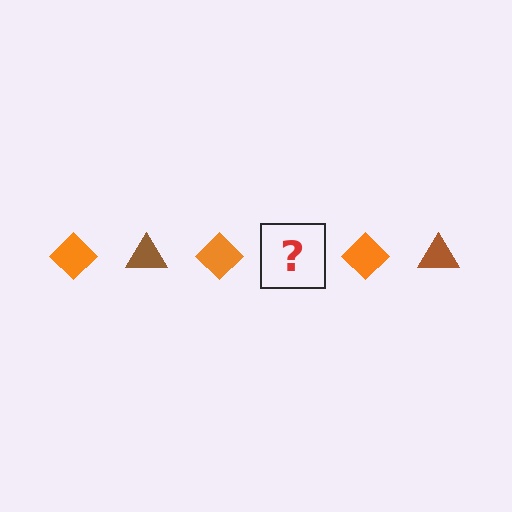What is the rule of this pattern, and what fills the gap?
The rule is that the pattern alternates between orange diamond and brown triangle. The gap should be filled with a brown triangle.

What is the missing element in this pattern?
The missing element is a brown triangle.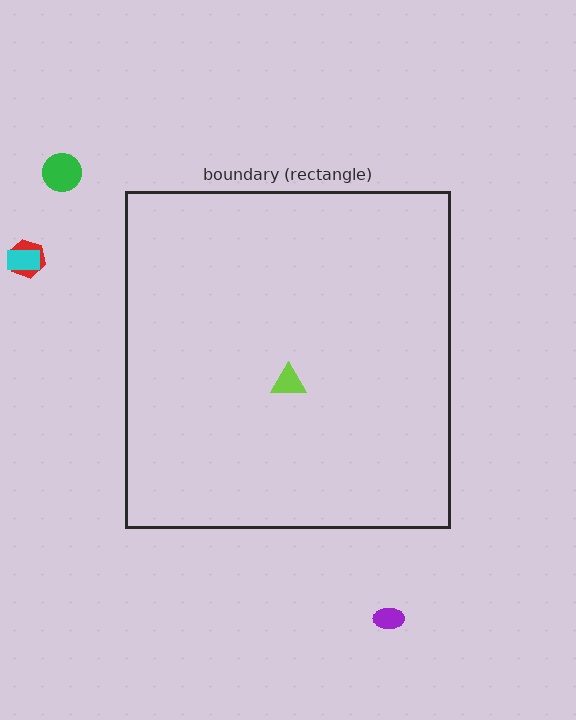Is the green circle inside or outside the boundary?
Outside.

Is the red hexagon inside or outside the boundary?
Outside.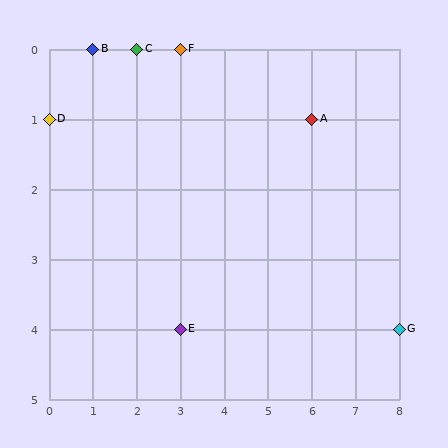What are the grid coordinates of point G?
Point G is at grid coordinates (8, 4).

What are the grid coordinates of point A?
Point A is at grid coordinates (6, 1).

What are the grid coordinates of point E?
Point E is at grid coordinates (3, 4).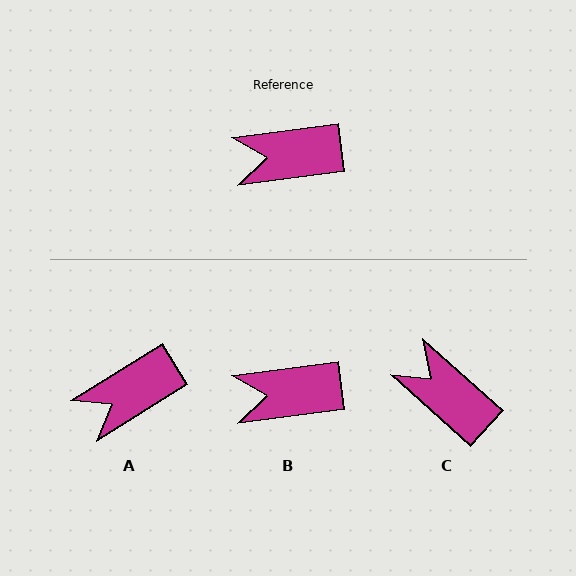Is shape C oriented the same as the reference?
No, it is off by about 49 degrees.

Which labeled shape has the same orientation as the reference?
B.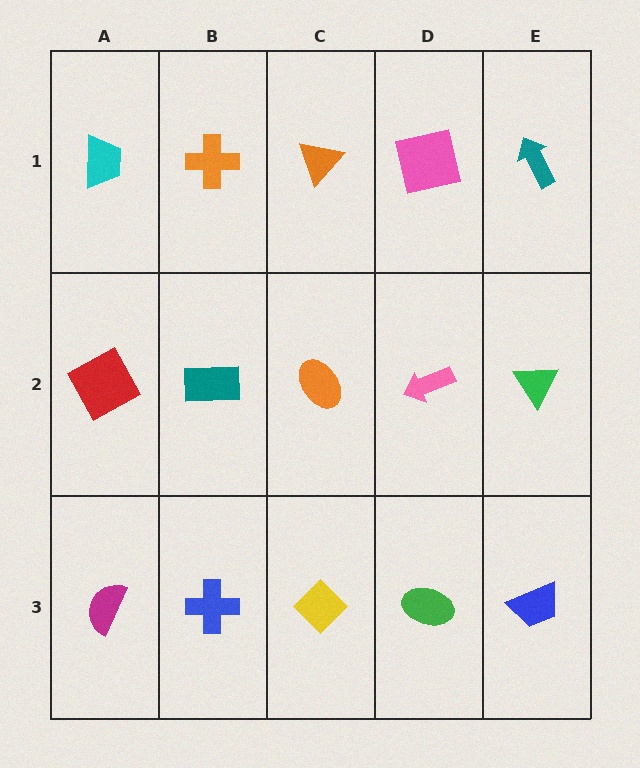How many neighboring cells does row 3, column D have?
3.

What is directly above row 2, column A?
A cyan trapezoid.